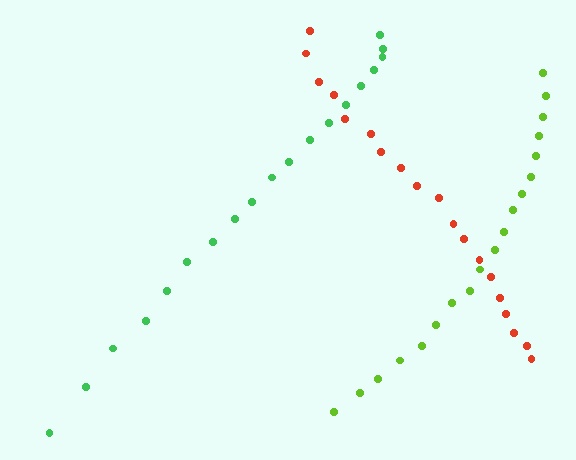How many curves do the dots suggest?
There are 3 distinct paths.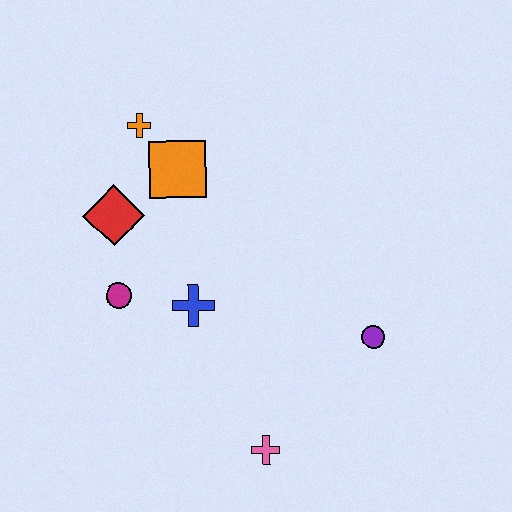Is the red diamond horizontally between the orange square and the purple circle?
No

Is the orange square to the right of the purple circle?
No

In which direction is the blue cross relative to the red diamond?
The blue cross is below the red diamond.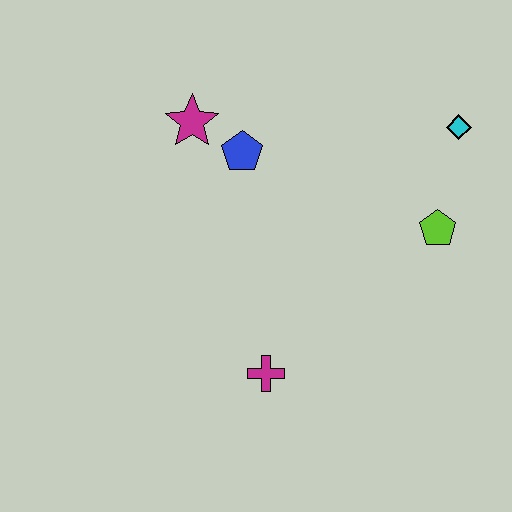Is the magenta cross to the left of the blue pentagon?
No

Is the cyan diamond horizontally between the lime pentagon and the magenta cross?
No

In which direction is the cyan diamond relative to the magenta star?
The cyan diamond is to the right of the magenta star.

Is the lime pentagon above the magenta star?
No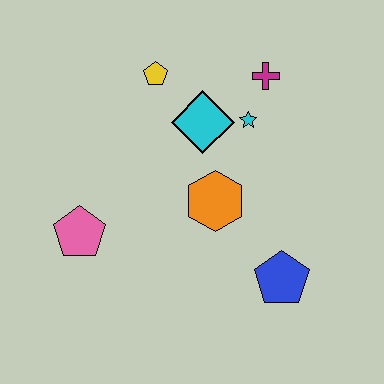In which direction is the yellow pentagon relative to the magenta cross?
The yellow pentagon is to the left of the magenta cross.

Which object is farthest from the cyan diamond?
The blue pentagon is farthest from the cyan diamond.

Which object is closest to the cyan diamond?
The cyan star is closest to the cyan diamond.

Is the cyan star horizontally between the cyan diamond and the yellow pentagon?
No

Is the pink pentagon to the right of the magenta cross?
No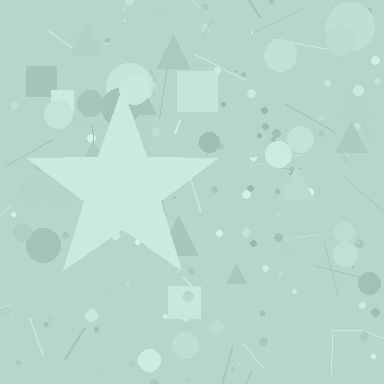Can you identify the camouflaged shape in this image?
The camouflaged shape is a star.